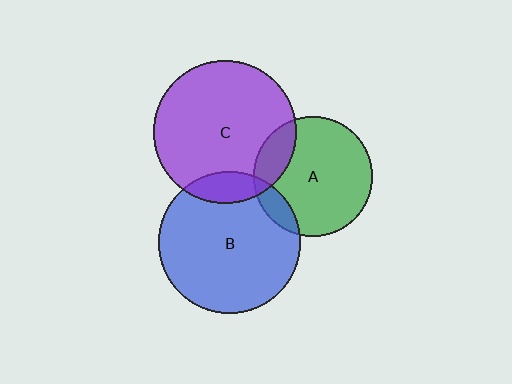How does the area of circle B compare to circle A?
Approximately 1.4 times.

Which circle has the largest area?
Circle C (purple).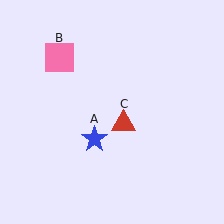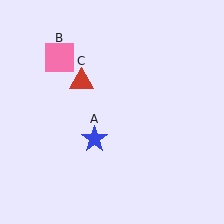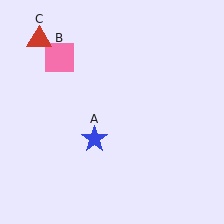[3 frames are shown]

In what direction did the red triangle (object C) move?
The red triangle (object C) moved up and to the left.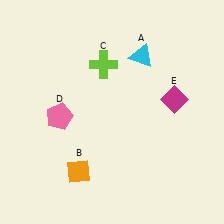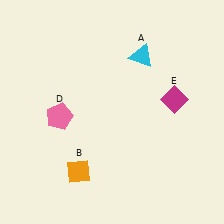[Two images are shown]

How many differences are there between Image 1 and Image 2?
There is 1 difference between the two images.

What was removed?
The lime cross (C) was removed in Image 2.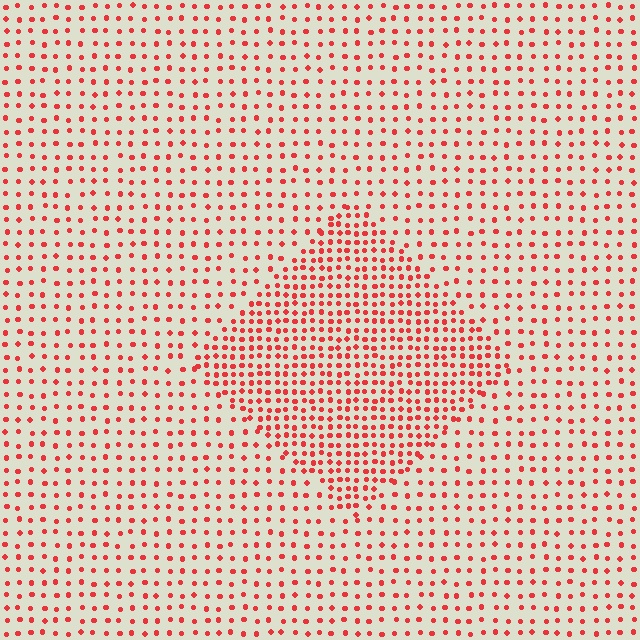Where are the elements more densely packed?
The elements are more densely packed inside the diamond boundary.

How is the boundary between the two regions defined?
The boundary is defined by a change in element density (approximately 2.0x ratio). All elements are the same color, size, and shape.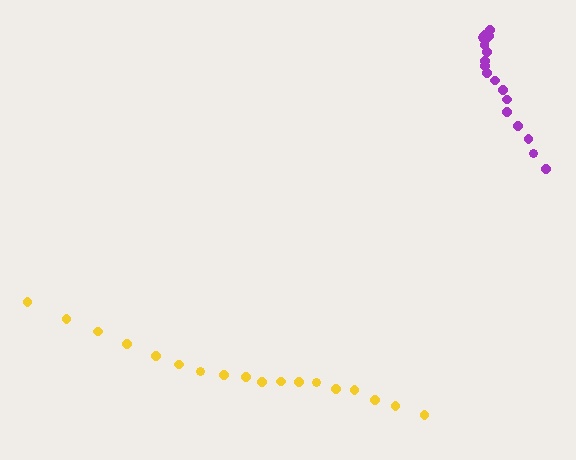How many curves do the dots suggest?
There are 2 distinct paths.